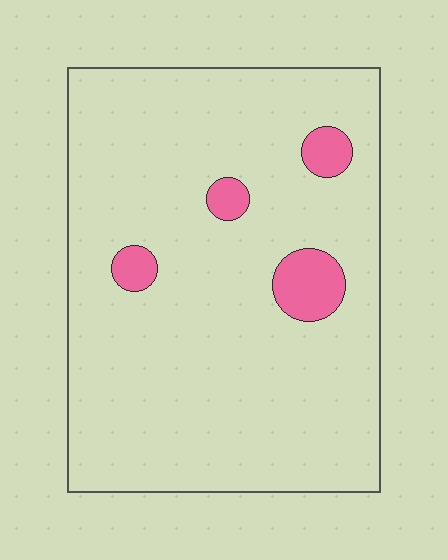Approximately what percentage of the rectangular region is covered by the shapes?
Approximately 5%.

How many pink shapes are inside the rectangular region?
4.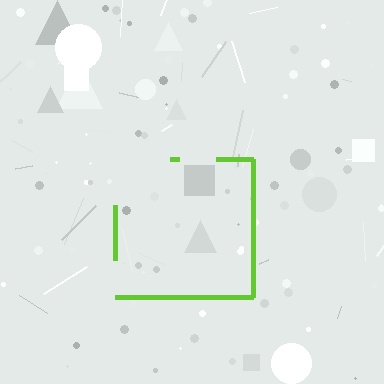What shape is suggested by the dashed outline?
The dashed outline suggests a square.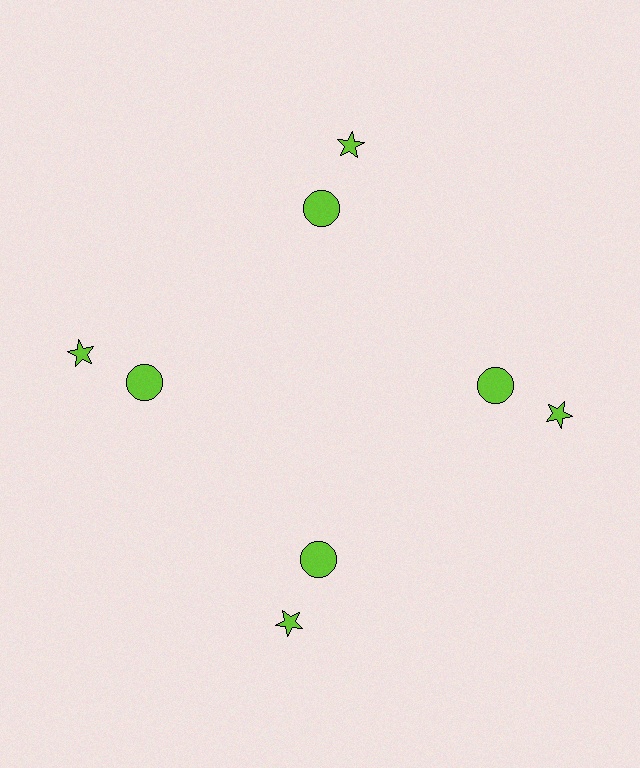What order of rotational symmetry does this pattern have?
This pattern has 4-fold rotational symmetry.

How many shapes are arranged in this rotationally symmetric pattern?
There are 8 shapes, arranged in 4 groups of 2.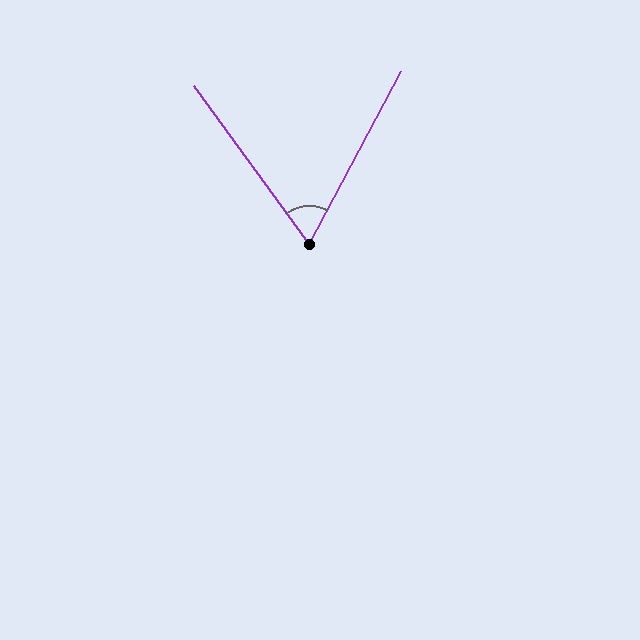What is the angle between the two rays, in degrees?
Approximately 64 degrees.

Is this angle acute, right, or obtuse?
It is acute.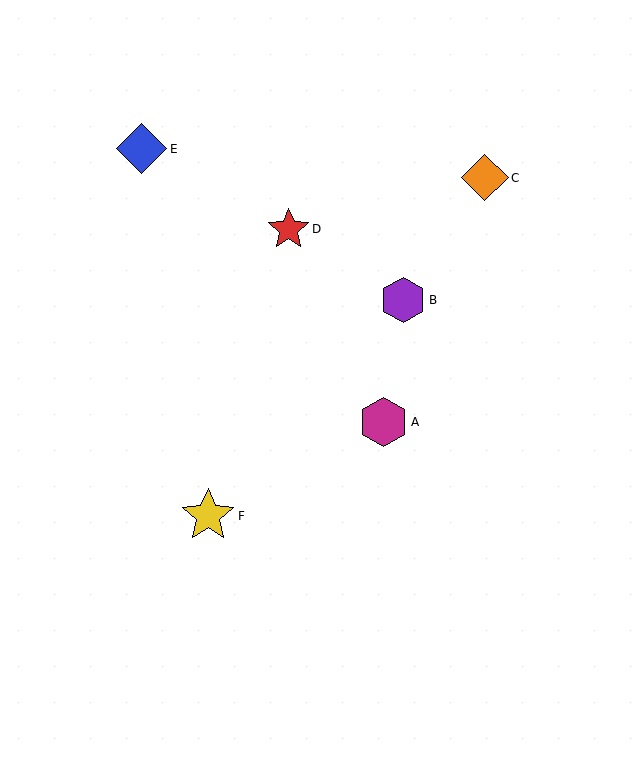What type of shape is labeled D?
Shape D is a red star.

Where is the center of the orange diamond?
The center of the orange diamond is at (485, 178).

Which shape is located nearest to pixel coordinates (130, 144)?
The blue diamond (labeled E) at (142, 149) is nearest to that location.